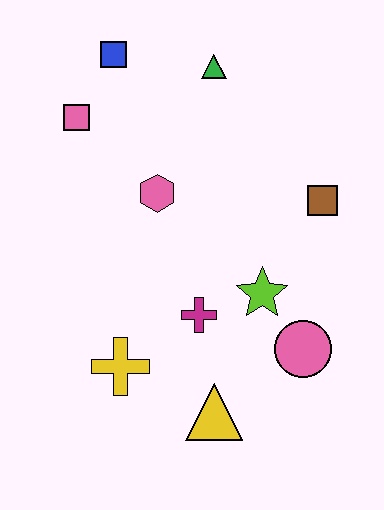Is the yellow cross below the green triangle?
Yes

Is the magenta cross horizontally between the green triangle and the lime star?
No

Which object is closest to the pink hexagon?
The pink square is closest to the pink hexagon.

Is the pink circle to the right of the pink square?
Yes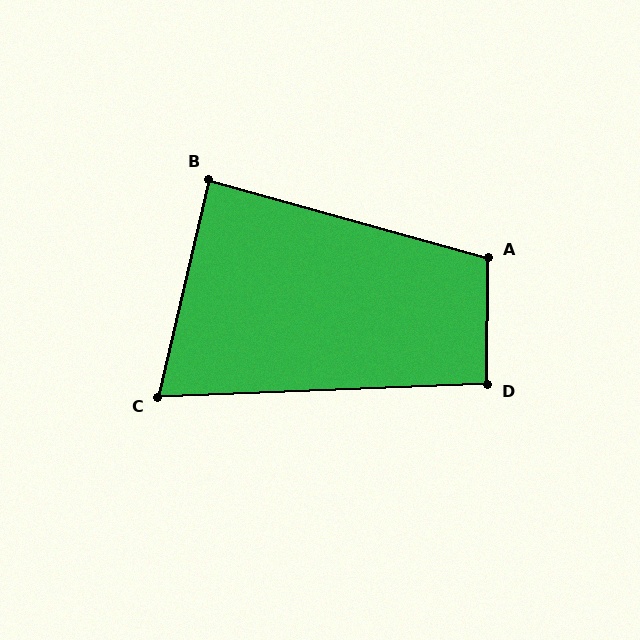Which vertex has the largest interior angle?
A, at approximately 105 degrees.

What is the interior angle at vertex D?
Approximately 93 degrees (approximately right).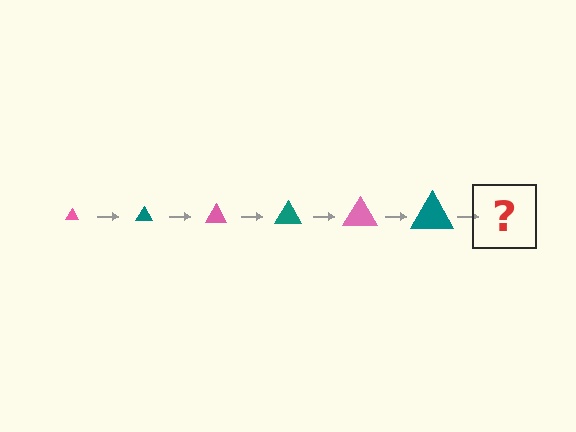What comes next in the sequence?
The next element should be a pink triangle, larger than the previous one.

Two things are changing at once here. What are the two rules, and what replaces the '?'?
The two rules are that the triangle grows larger each step and the color cycles through pink and teal. The '?' should be a pink triangle, larger than the previous one.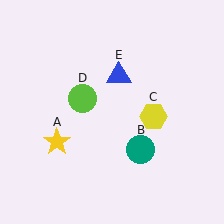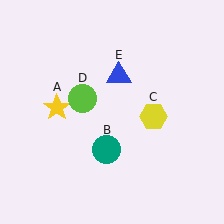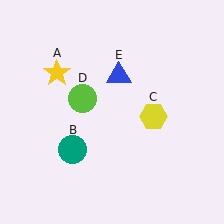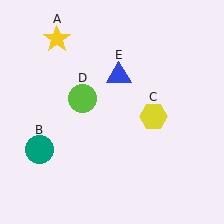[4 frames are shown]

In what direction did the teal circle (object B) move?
The teal circle (object B) moved left.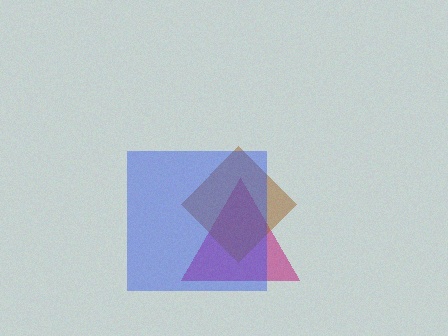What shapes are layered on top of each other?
The layered shapes are: a magenta triangle, a brown diamond, a blue square.